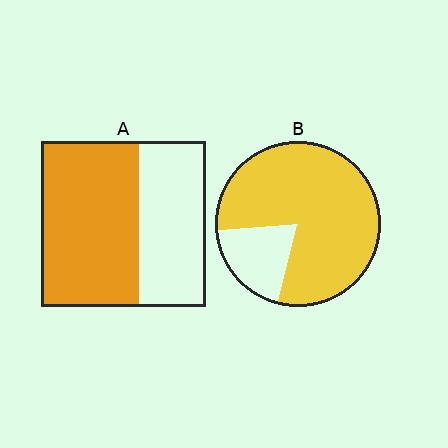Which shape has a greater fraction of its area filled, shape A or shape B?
Shape B.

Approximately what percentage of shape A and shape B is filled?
A is approximately 60% and B is approximately 80%.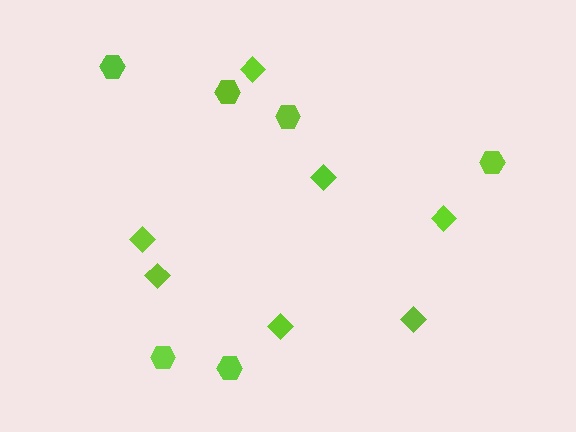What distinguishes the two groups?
There are 2 groups: one group of hexagons (6) and one group of diamonds (7).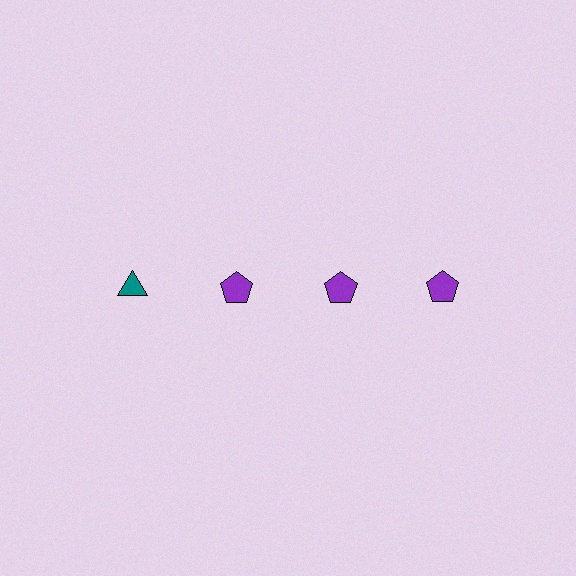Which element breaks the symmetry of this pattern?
The teal triangle in the top row, leftmost column breaks the symmetry. All other shapes are purple pentagons.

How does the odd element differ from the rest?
It differs in both color (teal instead of purple) and shape (triangle instead of pentagon).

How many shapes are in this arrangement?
There are 4 shapes arranged in a grid pattern.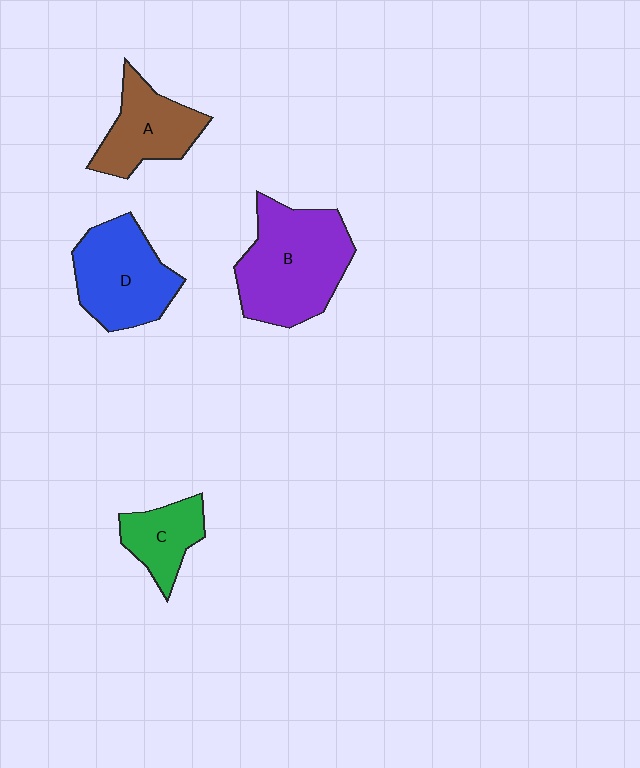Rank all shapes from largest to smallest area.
From largest to smallest: B (purple), D (blue), A (brown), C (green).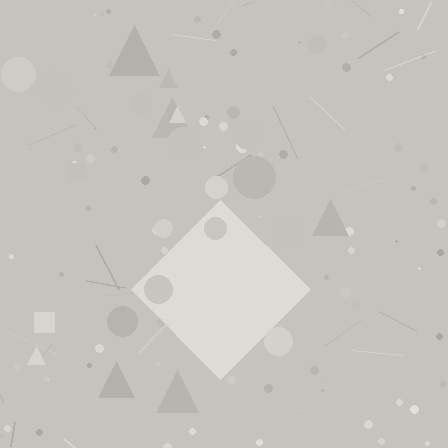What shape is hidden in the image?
A diamond is hidden in the image.